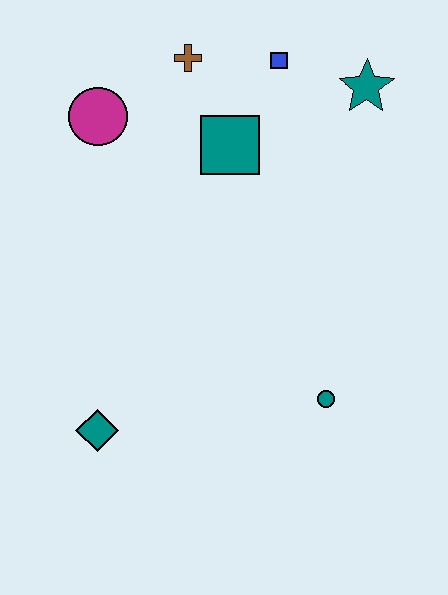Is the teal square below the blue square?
Yes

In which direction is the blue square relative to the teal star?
The blue square is to the left of the teal star.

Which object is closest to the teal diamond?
The teal circle is closest to the teal diamond.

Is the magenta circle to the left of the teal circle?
Yes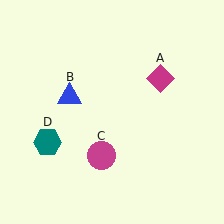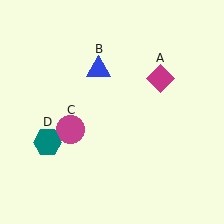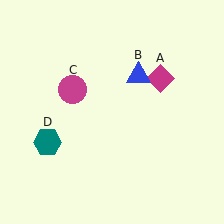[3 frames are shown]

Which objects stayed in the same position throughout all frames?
Magenta diamond (object A) and teal hexagon (object D) remained stationary.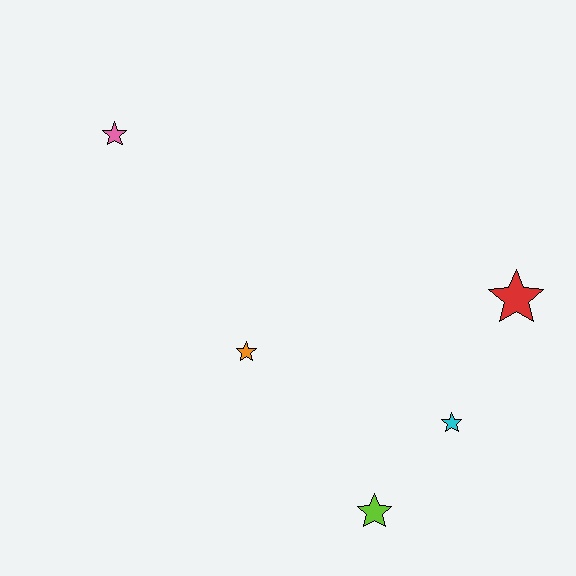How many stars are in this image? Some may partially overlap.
There are 5 stars.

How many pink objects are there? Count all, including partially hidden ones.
There is 1 pink object.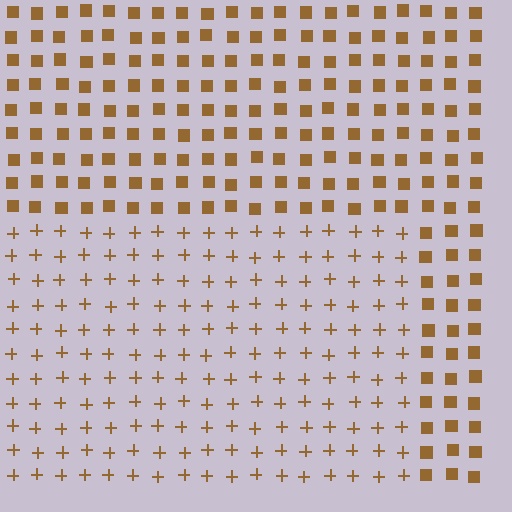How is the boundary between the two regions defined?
The boundary is defined by a change in element shape: plus signs inside vs. squares outside. All elements share the same color and spacing.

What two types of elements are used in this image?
The image uses plus signs inside the rectangle region and squares outside it.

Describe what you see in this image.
The image is filled with small brown elements arranged in a uniform grid. A rectangle-shaped region contains plus signs, while the surrounding area contains squares. The boundary is defined purely by the change in element shape.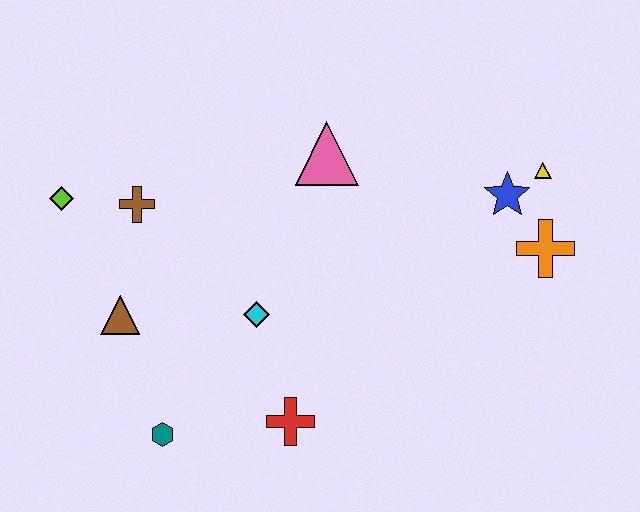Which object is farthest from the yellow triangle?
The lime diamond is farthest from the yellow triangle.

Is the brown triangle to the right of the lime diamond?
Yes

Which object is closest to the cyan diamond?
The red cross is closest to the cyan diamond.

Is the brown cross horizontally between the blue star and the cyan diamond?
No